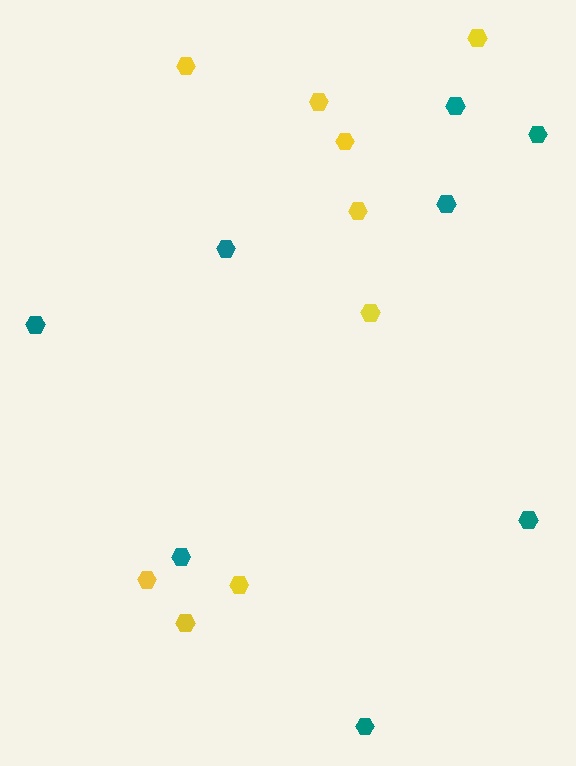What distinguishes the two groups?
There are 2 groups: one group of teal hexagons (8) and one group of yellow hexagons (9).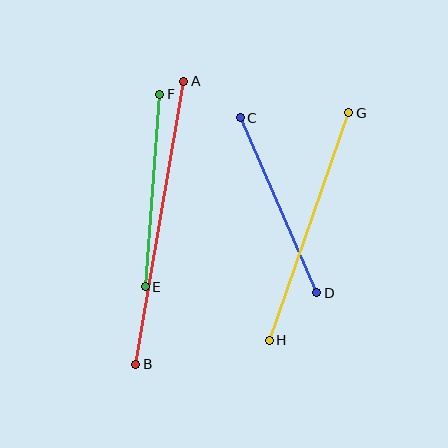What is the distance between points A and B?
The distance is approximately 287 pixels.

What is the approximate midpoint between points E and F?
The midpoint is at approximately (152, 191) pixels.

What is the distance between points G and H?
The distance is approximately 241 pixels.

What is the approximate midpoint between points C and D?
The midpoint is at approximately (278, 205) pixels.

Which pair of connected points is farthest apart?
Points A and B are farthest apart.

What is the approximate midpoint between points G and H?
The midpoint is at approximately (309, 227) pixels.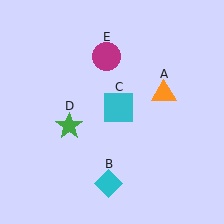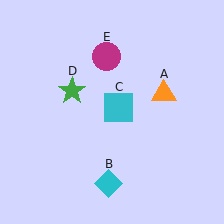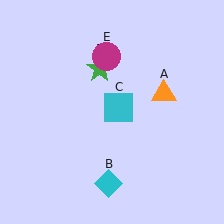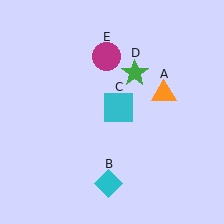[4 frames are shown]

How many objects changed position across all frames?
1 object changed position: green star (object D).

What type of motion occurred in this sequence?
The green star (object D) rotated clockwise around the center of the scene.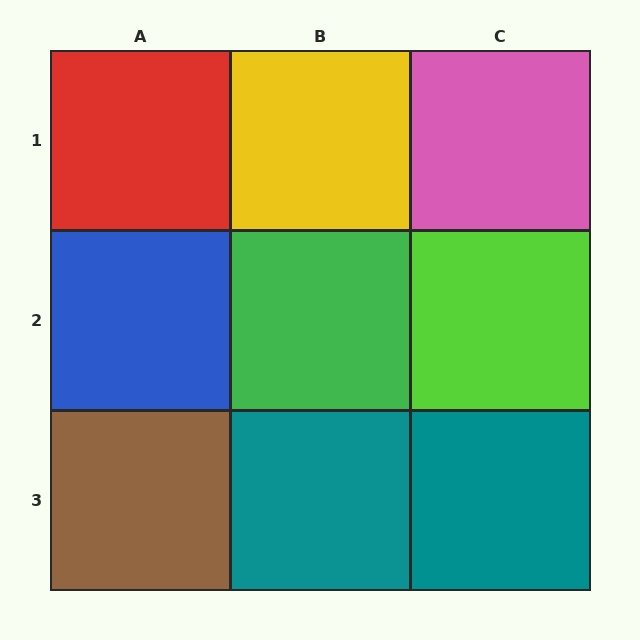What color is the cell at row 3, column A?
Brown.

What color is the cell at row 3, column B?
Teal.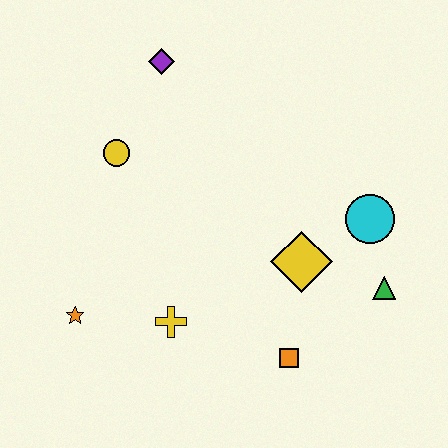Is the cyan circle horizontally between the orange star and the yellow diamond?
No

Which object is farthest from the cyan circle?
The orange star is farthest from the cyan circle.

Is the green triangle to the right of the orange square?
Yes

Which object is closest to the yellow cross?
The orange star is closest to the yellow cross.